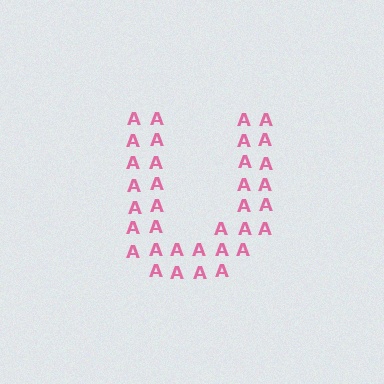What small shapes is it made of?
It is made of small letter A's.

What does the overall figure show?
The overall figure shows the letter U.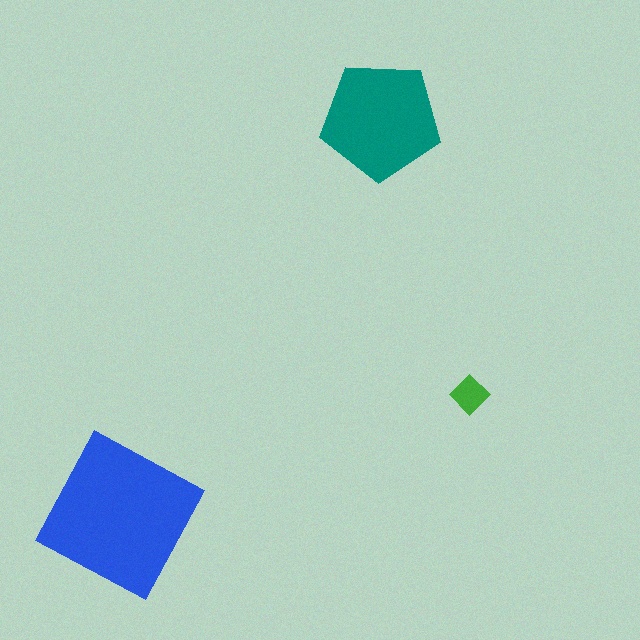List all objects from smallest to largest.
The green diamond, the teal pentagon, the blue square.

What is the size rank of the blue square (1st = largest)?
1st.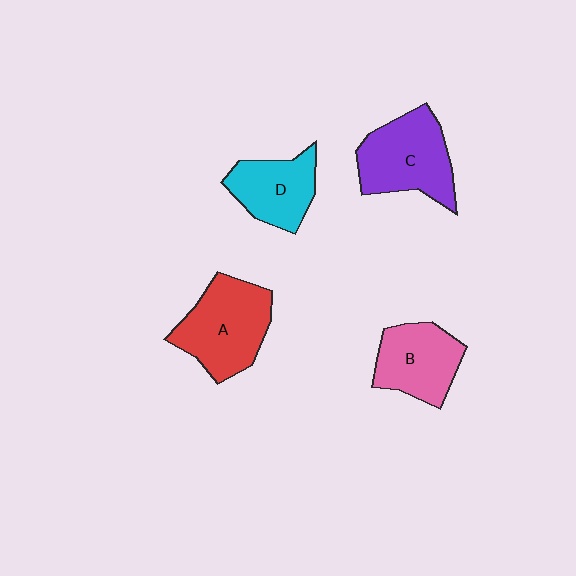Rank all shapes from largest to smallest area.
From largest to smallest: A (red), C (purple), B (pink), D (cyan).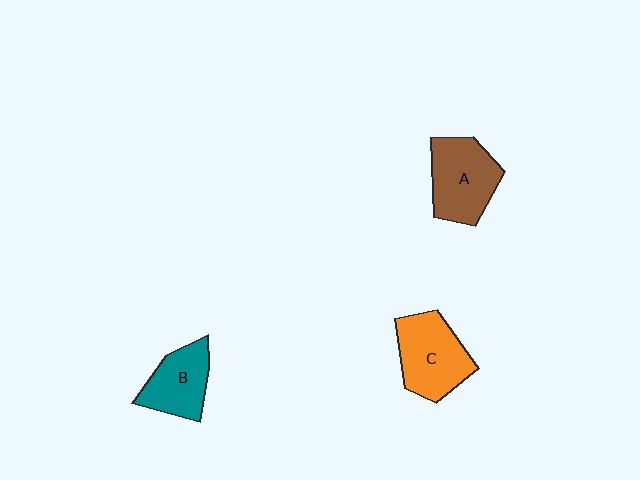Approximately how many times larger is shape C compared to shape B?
Approximately 1.3 times.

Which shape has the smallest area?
Shape B (teal).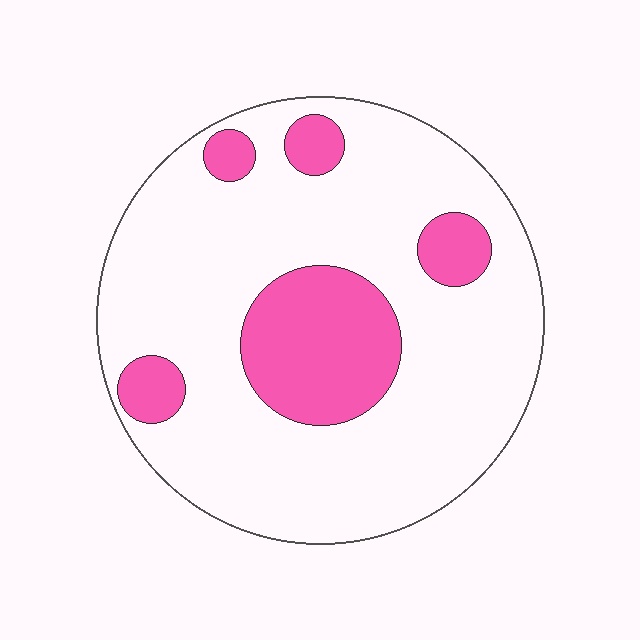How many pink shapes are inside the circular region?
5.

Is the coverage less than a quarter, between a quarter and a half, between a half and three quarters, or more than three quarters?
Less than a quarter.